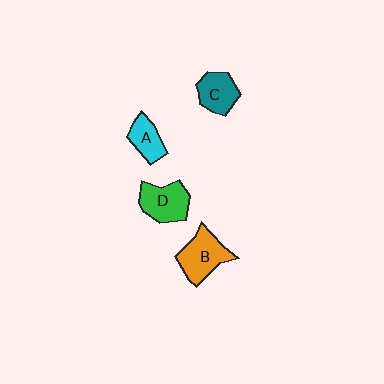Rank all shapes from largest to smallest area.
From largest to smallest: B (orange), D (green), C (teal), A (cyan).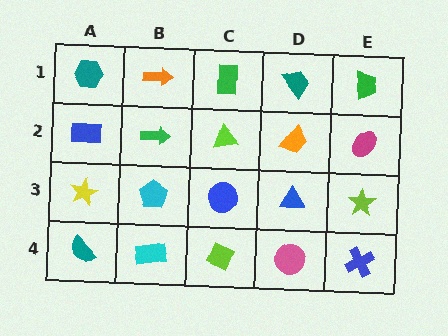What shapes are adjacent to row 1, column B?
A green arrow (row 2, column B), a teal hexagon (row 1, column A), a green rectangle (row 1, column C).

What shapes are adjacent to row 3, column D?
An orange trapezoid (row 2, column D), a pink circle (row 4, column D), a blue circle (row 3, column C), a lime star (row 3, column E).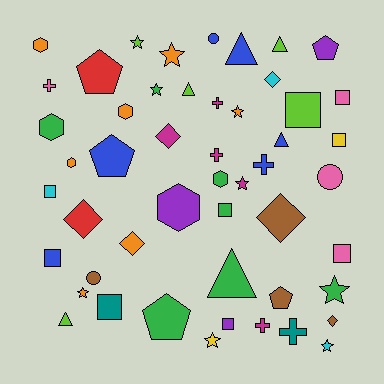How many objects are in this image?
There are 50 objects.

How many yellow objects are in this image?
There are 2 yellow objects.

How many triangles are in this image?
There are 6 triangles.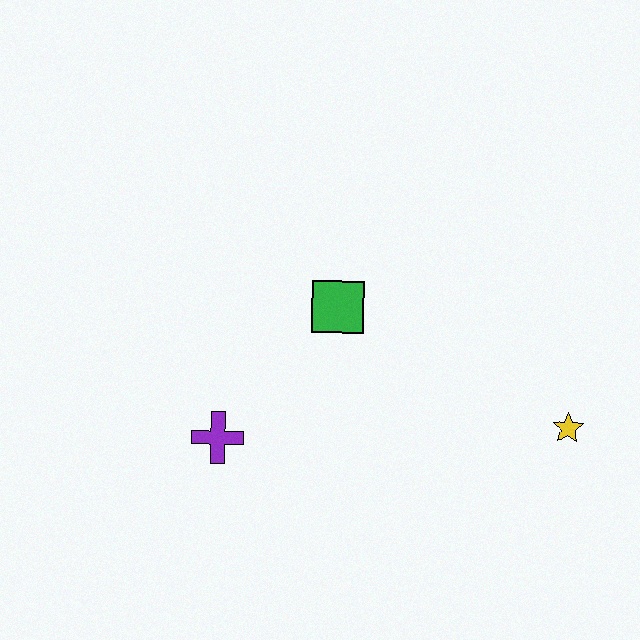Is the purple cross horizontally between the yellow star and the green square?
No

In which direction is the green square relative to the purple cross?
The green square is above the purple cross.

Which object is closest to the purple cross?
The green square is closest to the purple cross.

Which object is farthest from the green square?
The yellow star is farthest from the green square.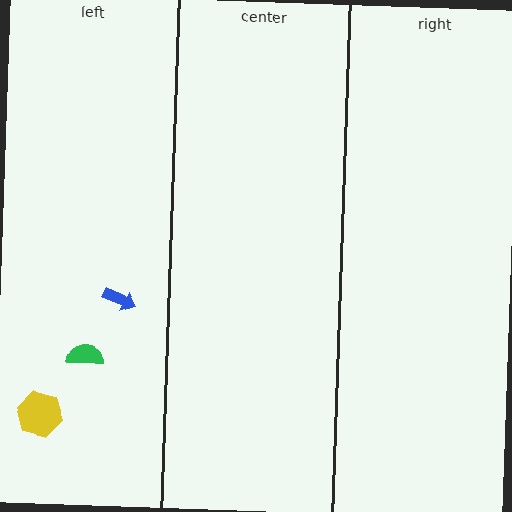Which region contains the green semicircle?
The left region.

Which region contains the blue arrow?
The left region.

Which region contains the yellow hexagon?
The left region.